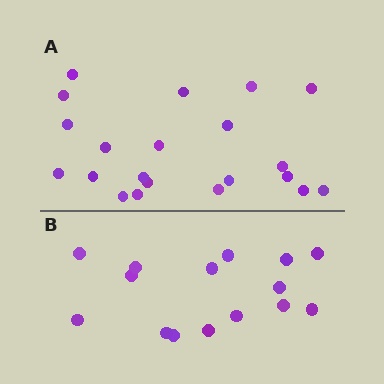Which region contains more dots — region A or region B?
Region A (the top region) has more dots.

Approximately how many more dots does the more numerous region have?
Region A has about 6 more dots than region B.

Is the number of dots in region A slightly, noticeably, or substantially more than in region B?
Region A has noticeably more, but not dramatically so. The ratio is roughly 1.4 to 1.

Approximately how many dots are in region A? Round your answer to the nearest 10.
About 20 dots. (The exact count is 21, which rounds to 20.)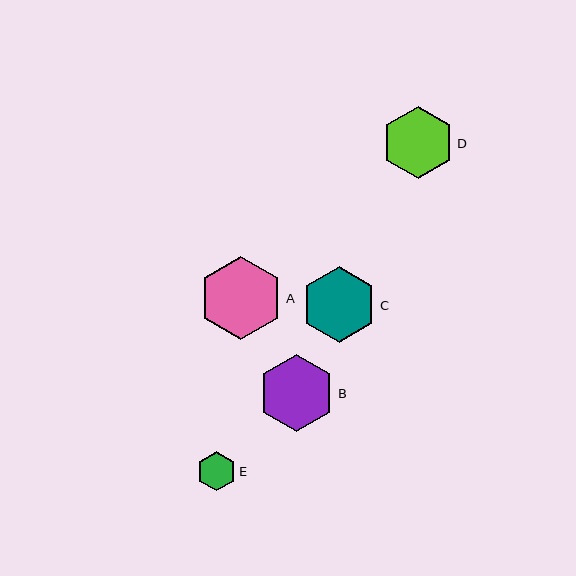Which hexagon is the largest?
Hexagon A is the largest with a size of approximately 83 pixels.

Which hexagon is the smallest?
Hexagon E is the smallest with a size of approximately 39 pixels.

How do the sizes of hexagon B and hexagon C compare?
Hexagon B and hexagon C are approximately the same size.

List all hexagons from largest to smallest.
From largest to smallest: A, B, C, D, E.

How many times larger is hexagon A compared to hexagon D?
Hexagon A is approximately 1.2 times the size of hexagon D.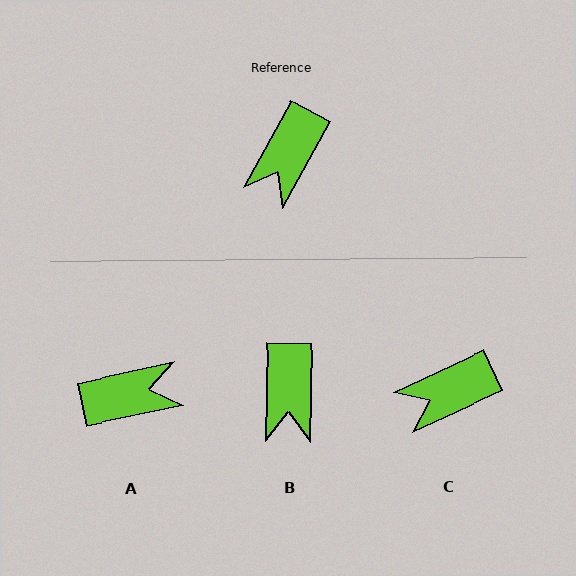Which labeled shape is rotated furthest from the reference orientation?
A, about 130 degrees away.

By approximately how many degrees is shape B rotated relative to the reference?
Approximately 27 degrees counter-clockwise.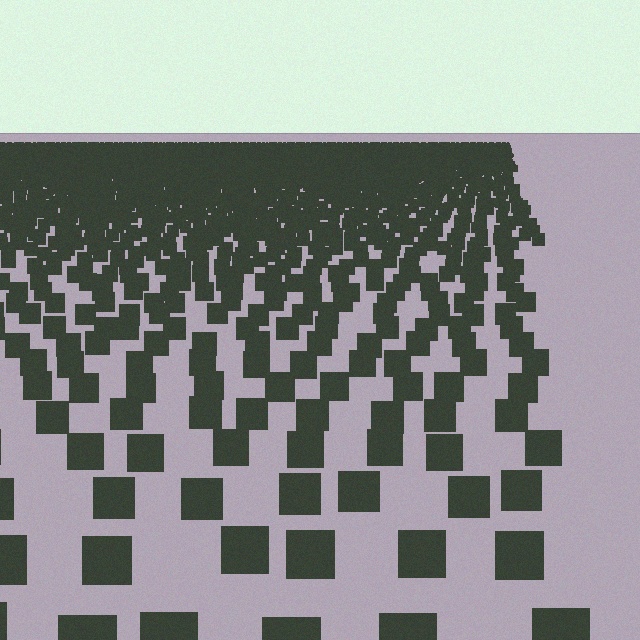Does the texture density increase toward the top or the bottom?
Density increases toward the top.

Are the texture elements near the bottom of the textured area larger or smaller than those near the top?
Larger. Near the bottom, elements are closer to the viewer and appear at a bigger on-screen size.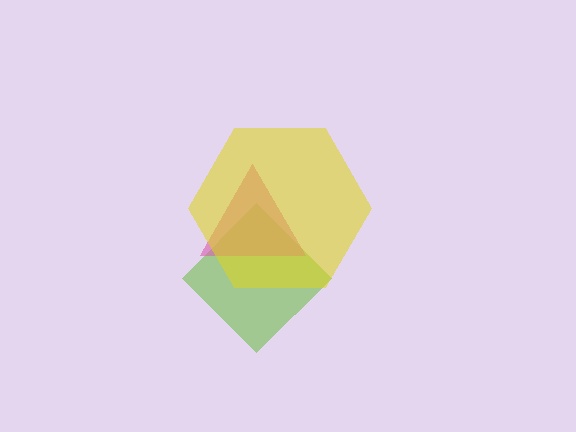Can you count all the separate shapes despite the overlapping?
Yes, there are 3 separate shapes.